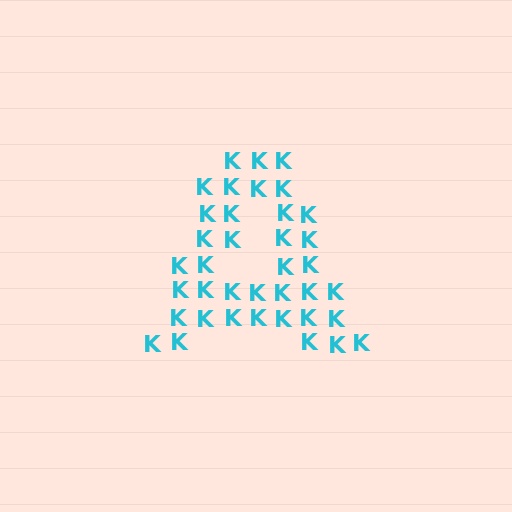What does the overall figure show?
The overall figure shows the letter A.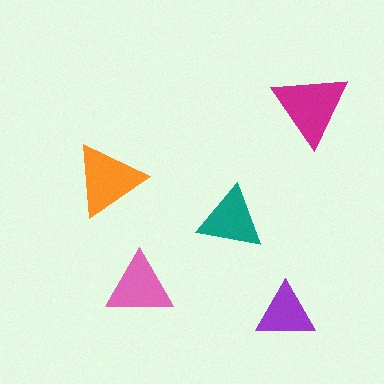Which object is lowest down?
The purple triangle is bottommost.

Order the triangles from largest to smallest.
the magenta one, the orange one, the pink one, the teal one, the purple one.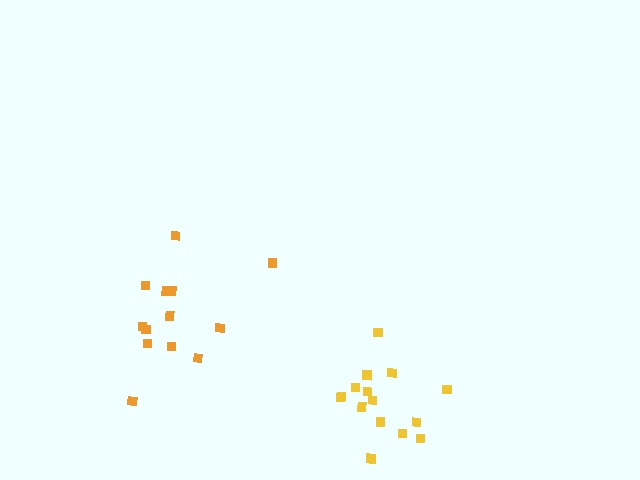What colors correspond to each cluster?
The clusters are colored: yellow, orange.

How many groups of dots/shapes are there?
There are 2 groups.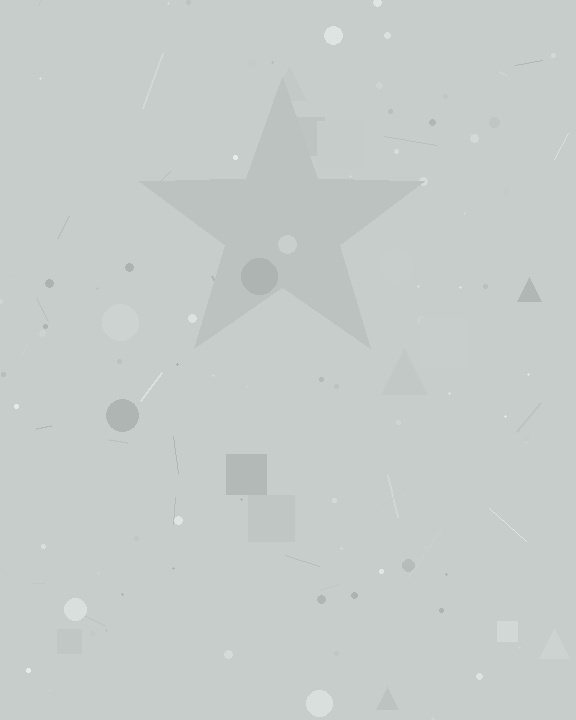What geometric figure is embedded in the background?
A star is embedded in the background.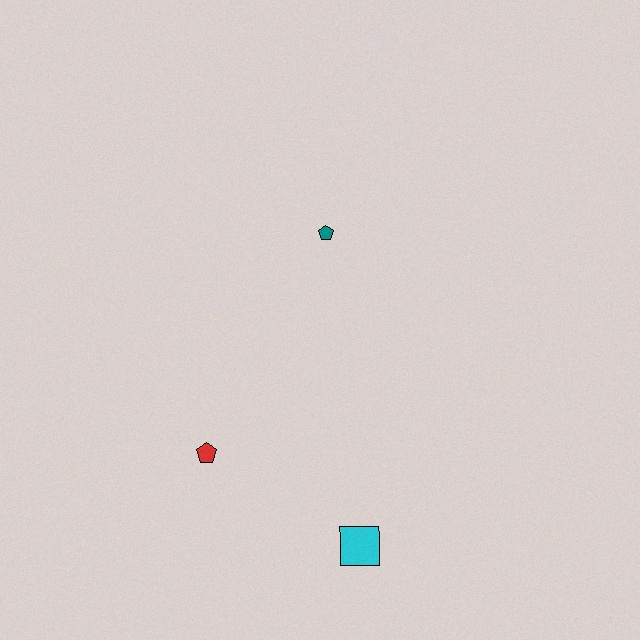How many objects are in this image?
There are 3 objects.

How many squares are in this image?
There is 1 square.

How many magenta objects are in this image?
There are no magenta objects.